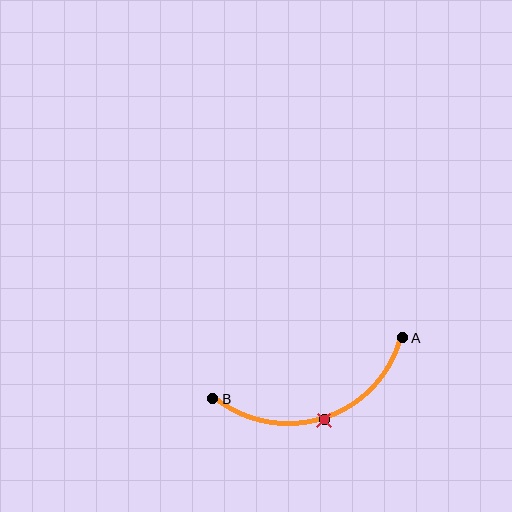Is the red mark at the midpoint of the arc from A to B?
Yes. The red mark lies on the arc at equal arc-length from both A and B — it is the arc midpoint.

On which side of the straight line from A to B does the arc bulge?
The arc bulges below the straight line connecting A and B.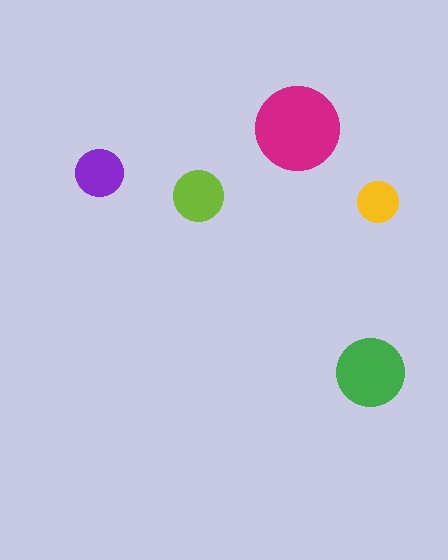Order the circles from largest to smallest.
the magenta one, the green one, the lime one, the purple one, the yellow one.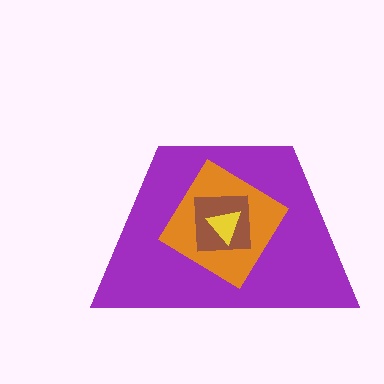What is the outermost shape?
The purple trapezoid.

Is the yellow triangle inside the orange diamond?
Yes.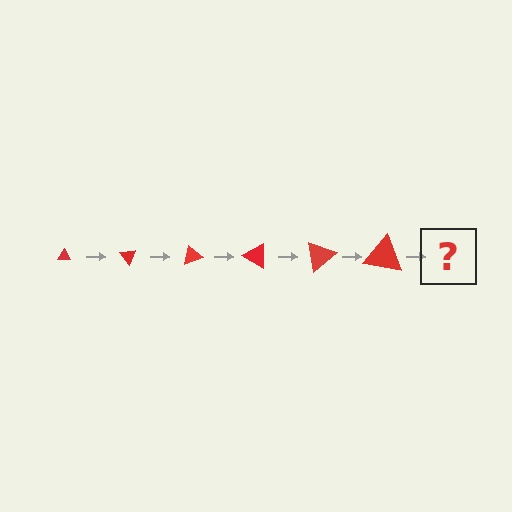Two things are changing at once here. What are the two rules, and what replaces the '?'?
The two rules are that the triangle grows larger each step and it rotates 50 degrees each step. The '?' should be a triangle, larger than the previous one and rotated 300 degrees from the start.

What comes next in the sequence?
The next element should be a triangle, larger than the previous one and rotated 300 degrees from the start.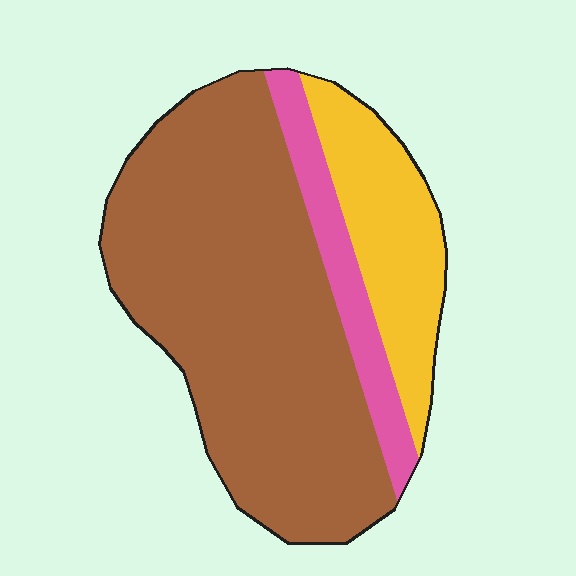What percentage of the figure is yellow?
Yellow covers 20% of the figure.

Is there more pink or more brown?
Brown.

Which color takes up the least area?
Pink, at roughly 10%.